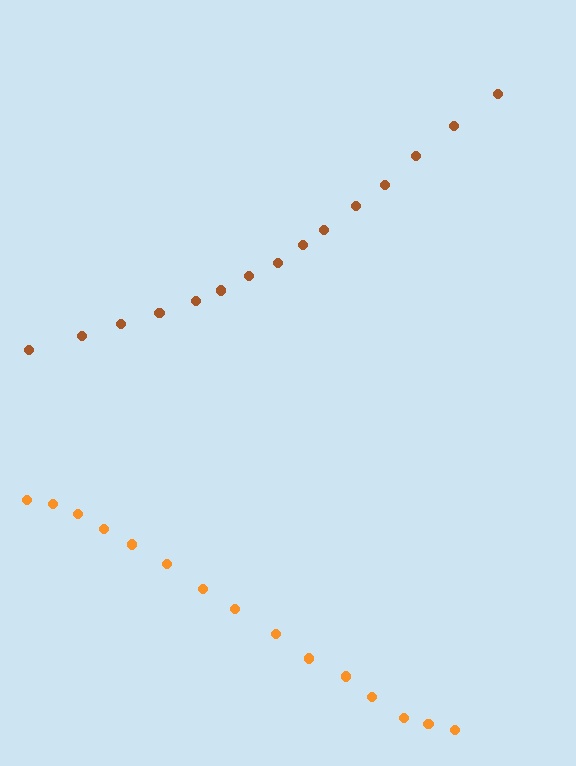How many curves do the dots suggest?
There are 2 distinct paths.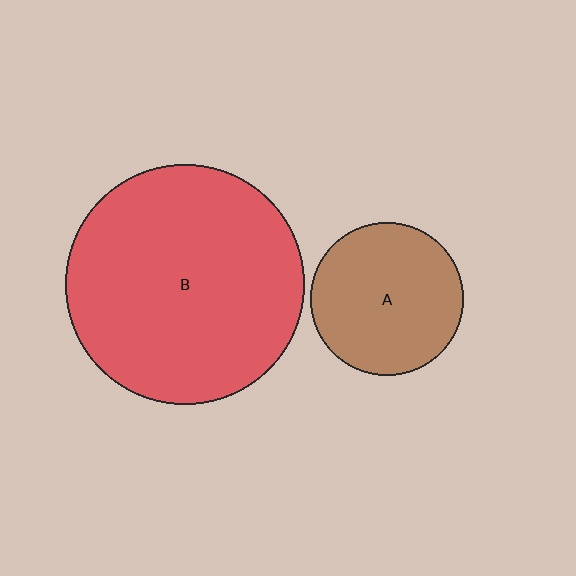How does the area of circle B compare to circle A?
Approximately 2.5 times.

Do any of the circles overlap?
No, none of the circles overlap.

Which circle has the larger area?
Circle B (red).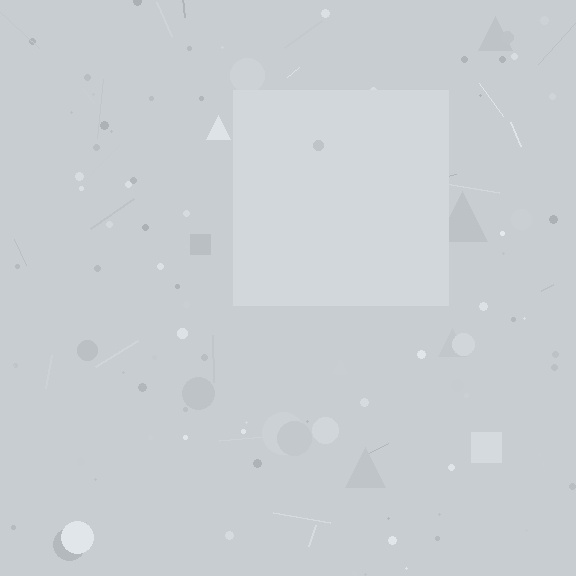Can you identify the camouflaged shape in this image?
The camouflaged shape is a square.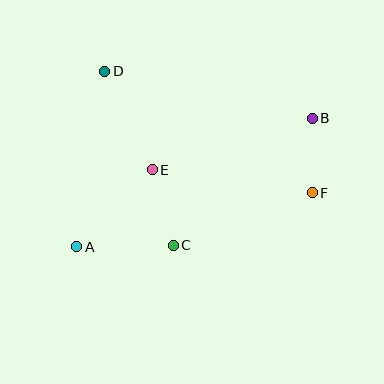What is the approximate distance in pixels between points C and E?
The distance between C and E is approximately 78 pixels.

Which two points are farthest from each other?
Points A and B are farthest from each other.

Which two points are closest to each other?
Points B and F are closest to each other.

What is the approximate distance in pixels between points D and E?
The distance between D and E is approximately 110 pixels.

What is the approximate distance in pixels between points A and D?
The distance between A and D is approximately 178 pixels.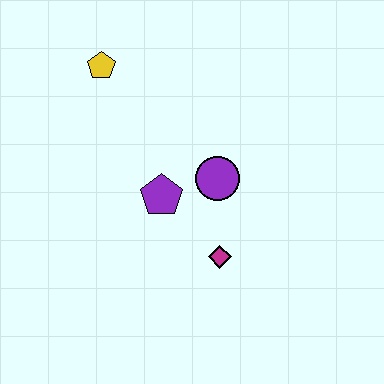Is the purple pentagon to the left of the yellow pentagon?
No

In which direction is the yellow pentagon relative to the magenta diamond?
The yellow pentagon is above the magenta diamond.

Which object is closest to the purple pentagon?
The purple circle is closest to the purple pentagon.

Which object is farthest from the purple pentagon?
The yellow pentagon is farthest from the purple pentagon.